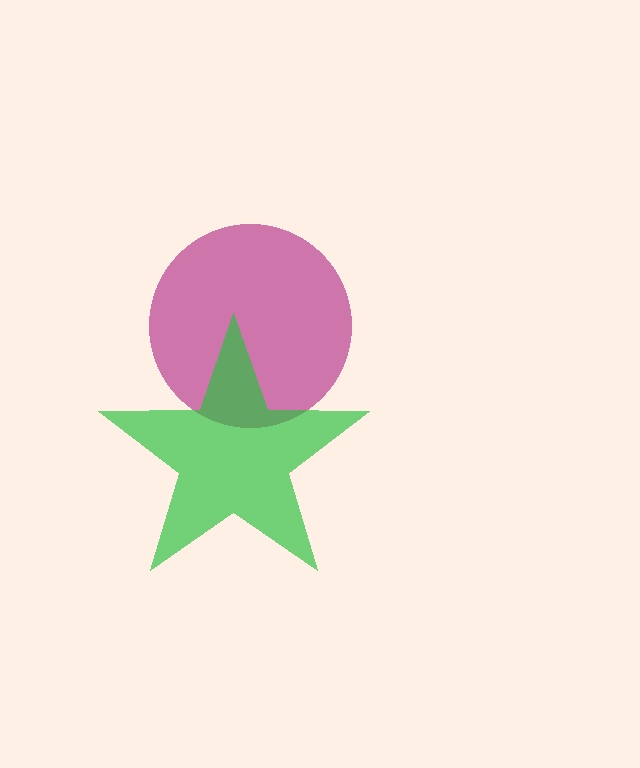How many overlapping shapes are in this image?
There are 2 overlapping shapes in the image.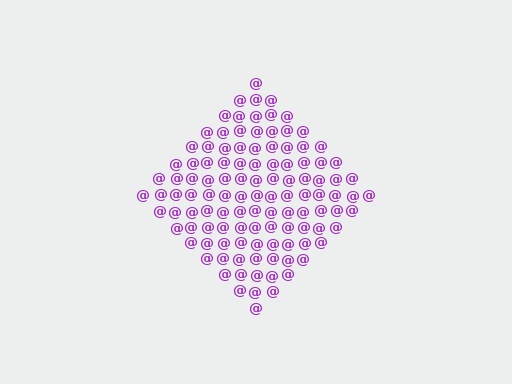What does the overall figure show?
The overall figure shows a diamond.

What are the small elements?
The small elements are at signs.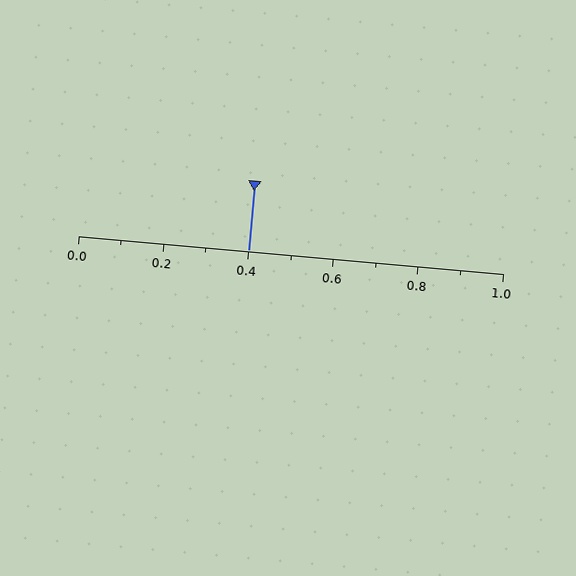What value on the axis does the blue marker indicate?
The marker indicates approximately 0.4.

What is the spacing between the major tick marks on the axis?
The major ticks are spaced 0.2 apart.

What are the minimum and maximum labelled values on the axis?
The axis runs from 0.0 to 1.0.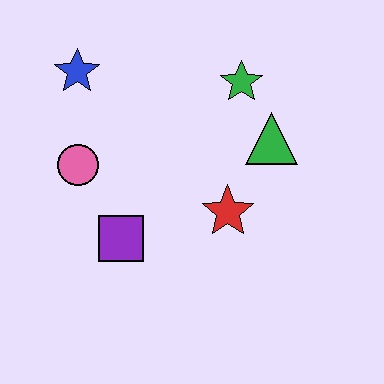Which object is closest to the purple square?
The pink circle is closest to the purple square.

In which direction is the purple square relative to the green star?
The purple square is below the green star.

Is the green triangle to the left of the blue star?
No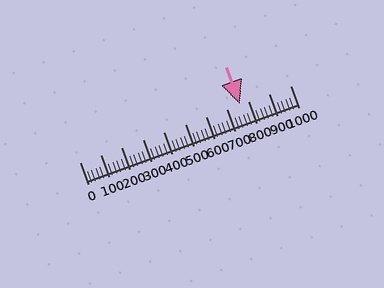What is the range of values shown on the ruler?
The ruler shows values from 0 to 1000.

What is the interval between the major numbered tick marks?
The major tick marks are spaced 100 units apart.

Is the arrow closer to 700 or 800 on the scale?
The arrow is closer to 800.